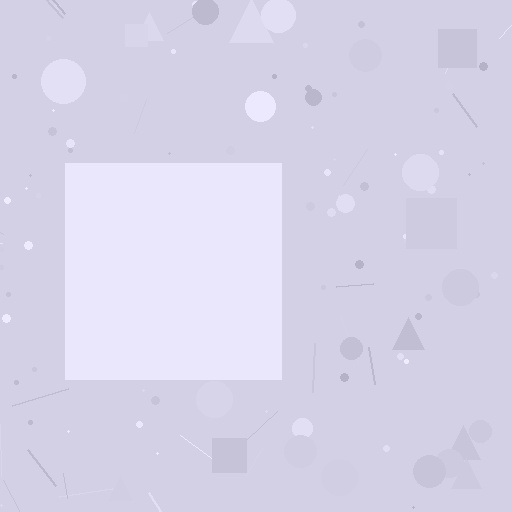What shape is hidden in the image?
A square is hidden in the image.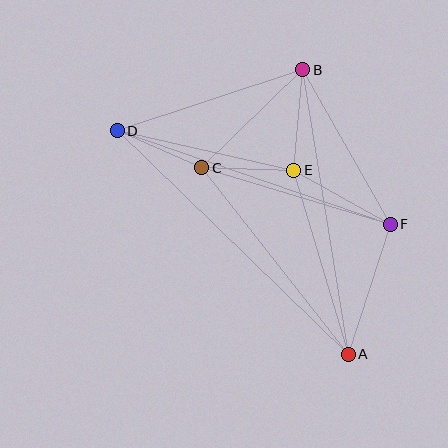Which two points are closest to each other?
Points C and E are closest to each other.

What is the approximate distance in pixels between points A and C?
The distance between A and C is approximately 237 pixels.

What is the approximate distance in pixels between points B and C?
The distance between B and C is approximately 141 pixels.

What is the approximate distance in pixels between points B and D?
The distance between B and D is approximately 195 pixels.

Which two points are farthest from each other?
Points A and D are farthest from each other.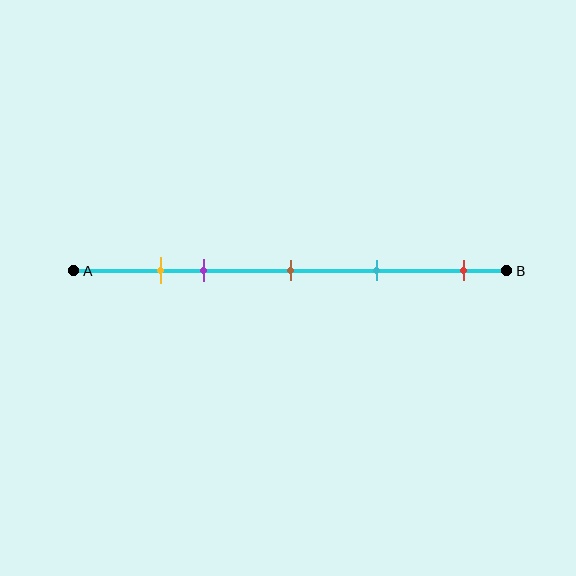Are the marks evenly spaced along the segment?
No, the marks are not evenly spaced.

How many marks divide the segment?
There are 5 marks dividing the segment.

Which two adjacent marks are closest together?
The yellow and purple marks are the closest adjacent pair.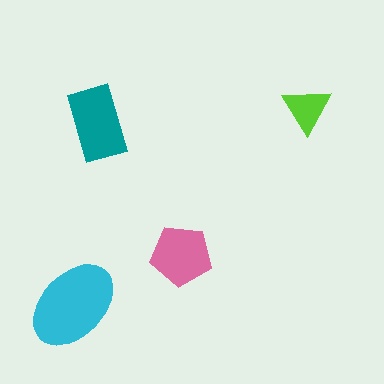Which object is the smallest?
The lime triangle.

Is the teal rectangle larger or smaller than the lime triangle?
Larger.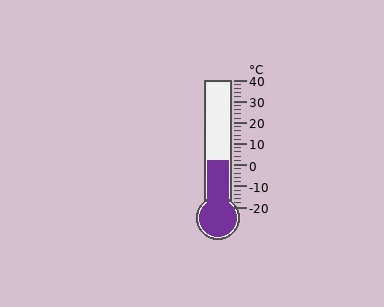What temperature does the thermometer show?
The thermometer shows approximately 2°C.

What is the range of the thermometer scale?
The thermometer scale ranges from -20°C to 40°C.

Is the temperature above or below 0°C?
The temperature is above 0°C.